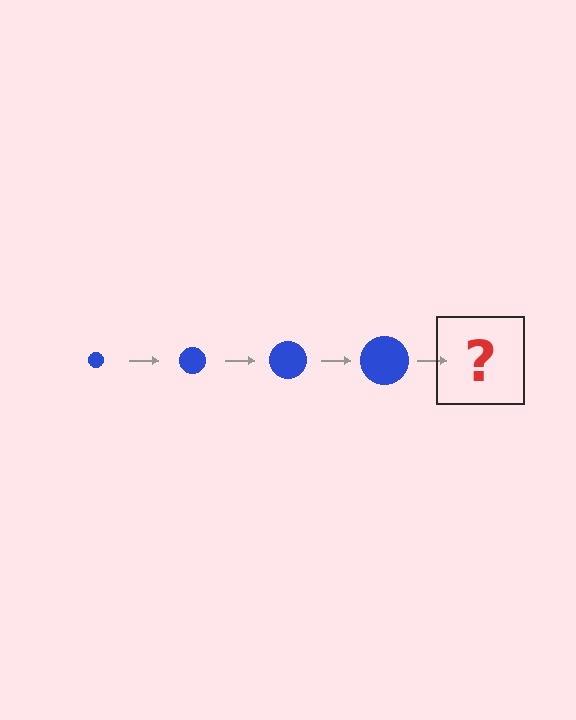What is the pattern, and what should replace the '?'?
The pattern is that the circle gets progressively larger each step. The '?' should be a blue circle, larger than the previous one.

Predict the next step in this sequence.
The next step is a blue circle, larger than the previous one.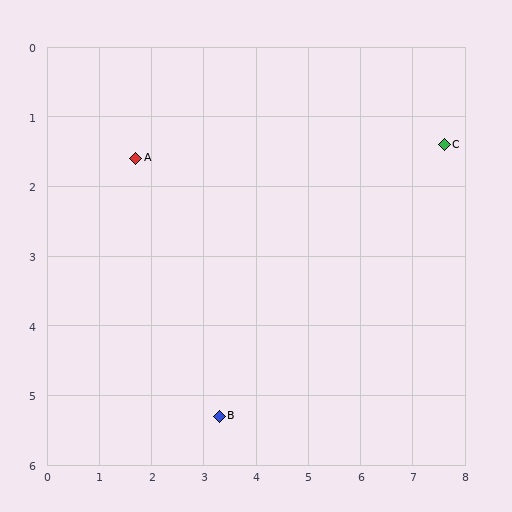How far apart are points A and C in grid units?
Points A and C are about 5.9 grid units apart.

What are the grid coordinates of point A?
Point A is at approximately (1.7, 1.6).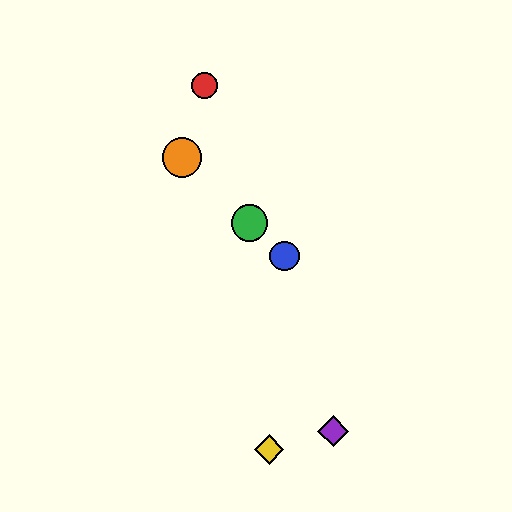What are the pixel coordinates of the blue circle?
The blue circle is at (284, 256).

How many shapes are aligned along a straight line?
3 shapes (the blue circle, the green circle, the orange circle) are aligned along a straight line.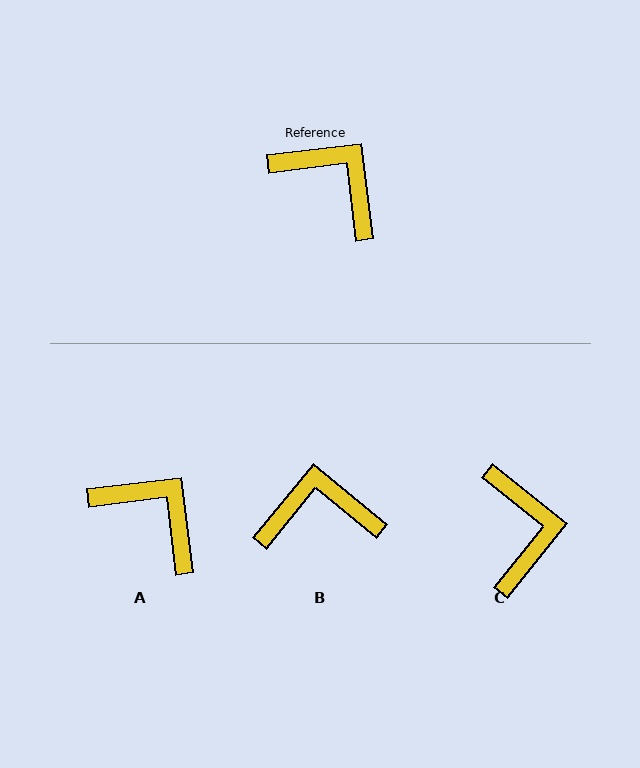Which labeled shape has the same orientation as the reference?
A.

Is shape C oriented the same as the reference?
No, it is off by about 46 degrees.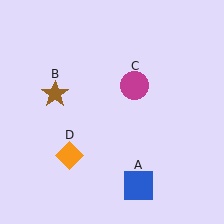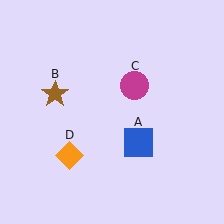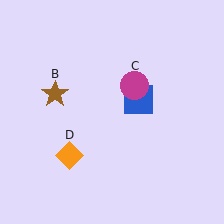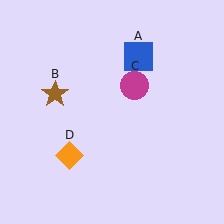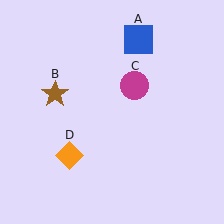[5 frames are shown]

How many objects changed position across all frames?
1 object changed position: blue square (object A).